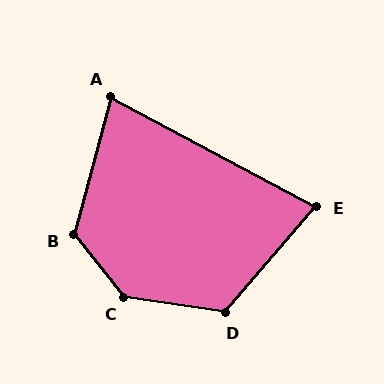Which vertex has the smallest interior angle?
A, at approximately 77 degrees.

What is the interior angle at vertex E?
Approximately 78 degrees (acute).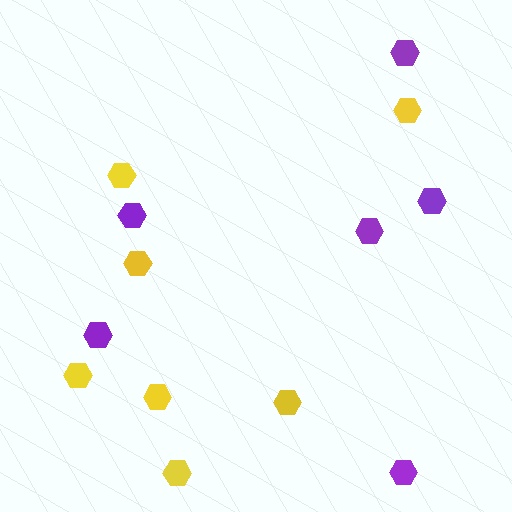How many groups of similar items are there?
There are 2 groups: one group of yellow hexagons (7) and one group of purple hexagons (6).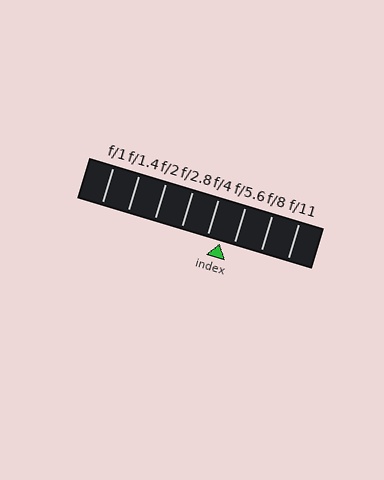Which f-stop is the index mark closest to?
The index mark is closest to f/5.6.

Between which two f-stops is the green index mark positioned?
The index mark is between f/4 and f/5.6.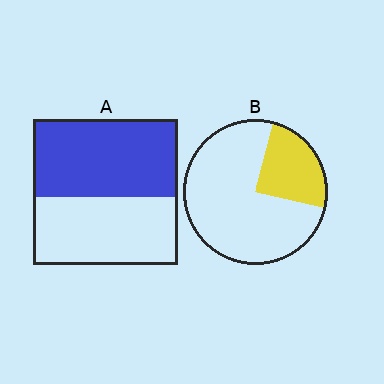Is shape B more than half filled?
No.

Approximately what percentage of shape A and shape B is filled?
A is approximately 55% and B is approximately 25%.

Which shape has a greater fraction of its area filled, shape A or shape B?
Shape A.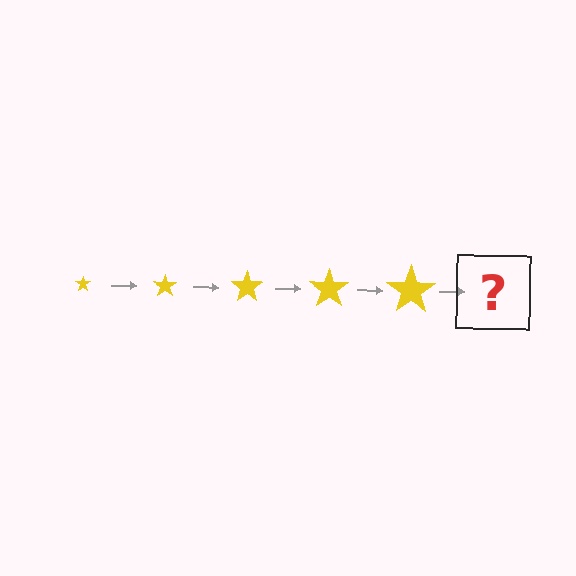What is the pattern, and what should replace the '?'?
The pattern is that the star gets progressively larger each step. The '?' should be a yellow star, larger than the previous one.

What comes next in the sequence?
The next element should be a yellow star, larger than the previous one.